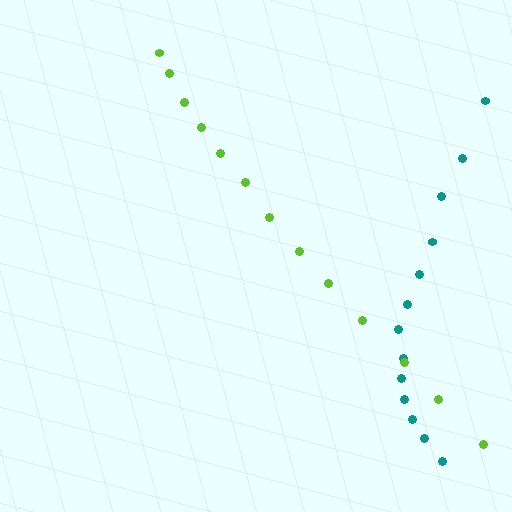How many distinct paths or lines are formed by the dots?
There are 2 distinct paths.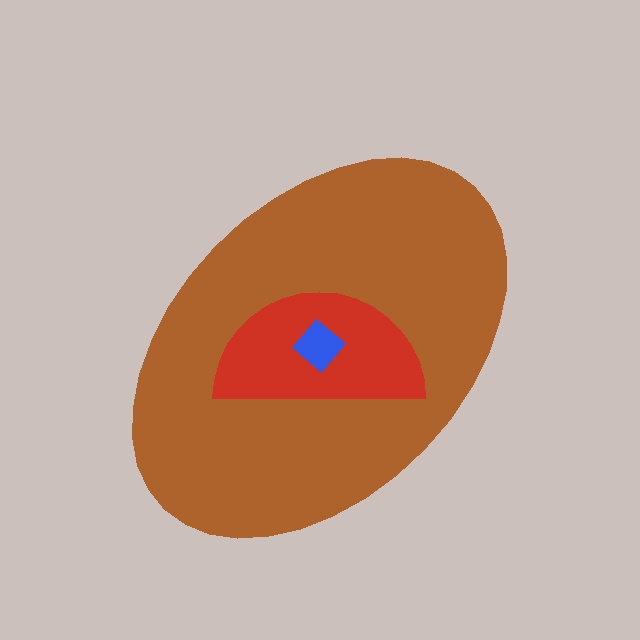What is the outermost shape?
The brown ellipse.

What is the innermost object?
The blue diamond.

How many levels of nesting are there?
3.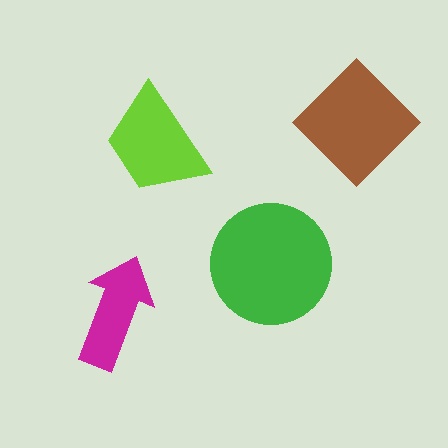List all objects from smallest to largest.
The magenta arrow, the lime trapezoid, the brown diamond, the green circle.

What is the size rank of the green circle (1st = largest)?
1st.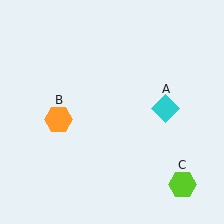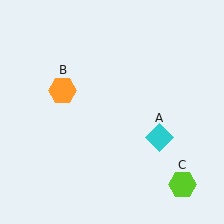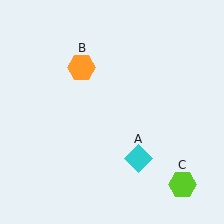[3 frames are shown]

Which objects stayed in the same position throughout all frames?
Lime hexagon (object C) remained stationary.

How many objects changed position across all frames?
2 objects changed position: cyan diamond (object A), orange hexagon (object B).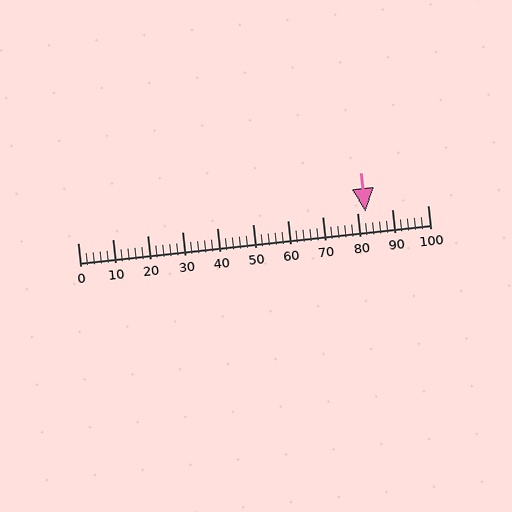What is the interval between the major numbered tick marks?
The major tick marks are spaced 10 units apart.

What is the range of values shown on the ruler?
The ruler shows values from 0 to 100.